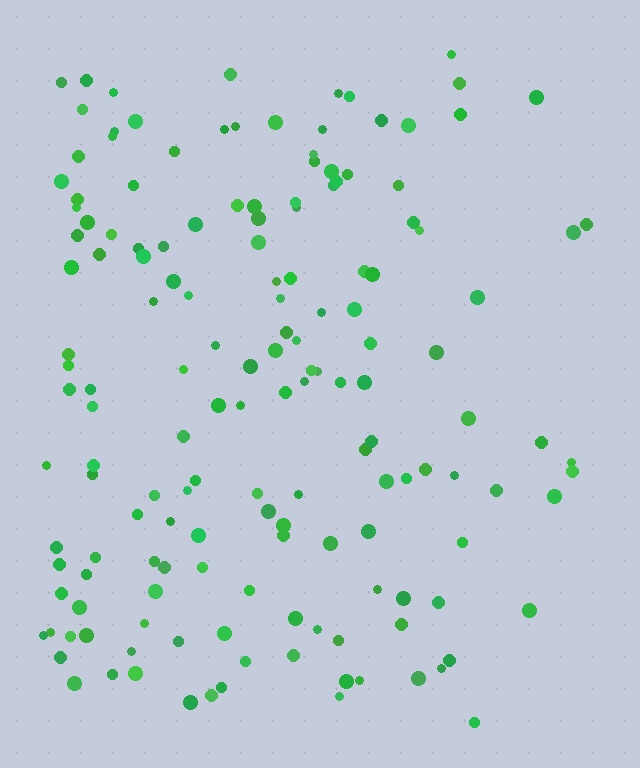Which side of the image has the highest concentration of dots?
The left.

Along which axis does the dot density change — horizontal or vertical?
Horizontal.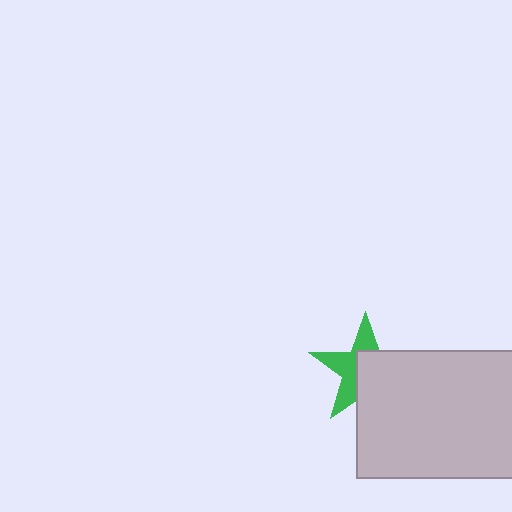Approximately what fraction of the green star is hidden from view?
Roughly 54% of the green star is hidden behind the light gray rectangle.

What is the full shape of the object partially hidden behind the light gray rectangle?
The partially hidden object is a green star.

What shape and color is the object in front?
The object in front is a light gray rectangle.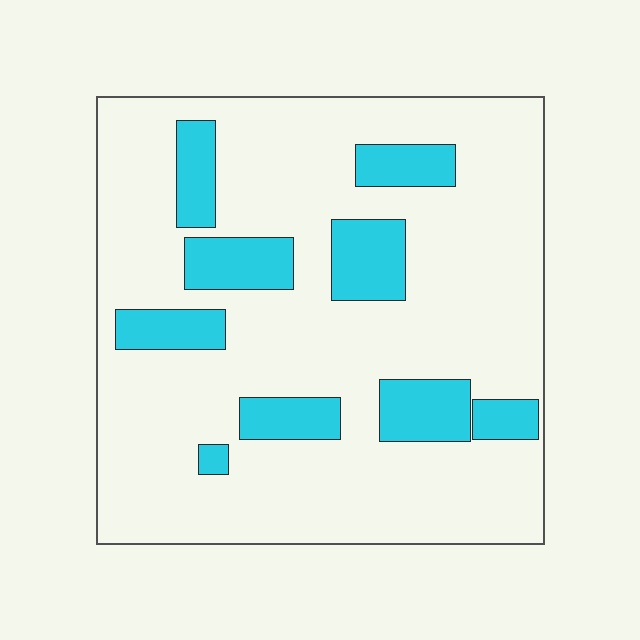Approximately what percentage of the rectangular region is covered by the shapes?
Approximately 20%.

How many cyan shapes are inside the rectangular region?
9.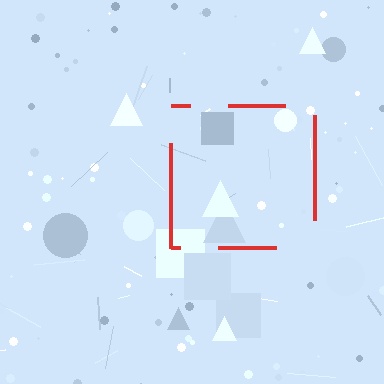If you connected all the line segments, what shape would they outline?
They would outline a square.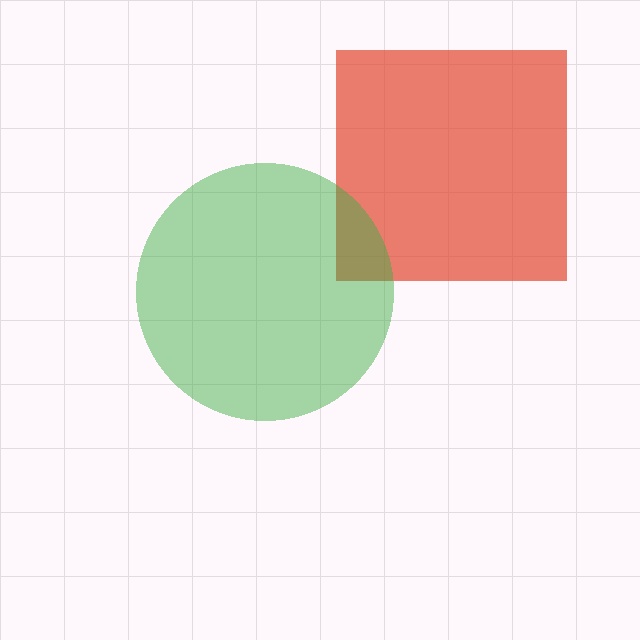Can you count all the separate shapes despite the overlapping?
Yes, there are 2 separate shapes.